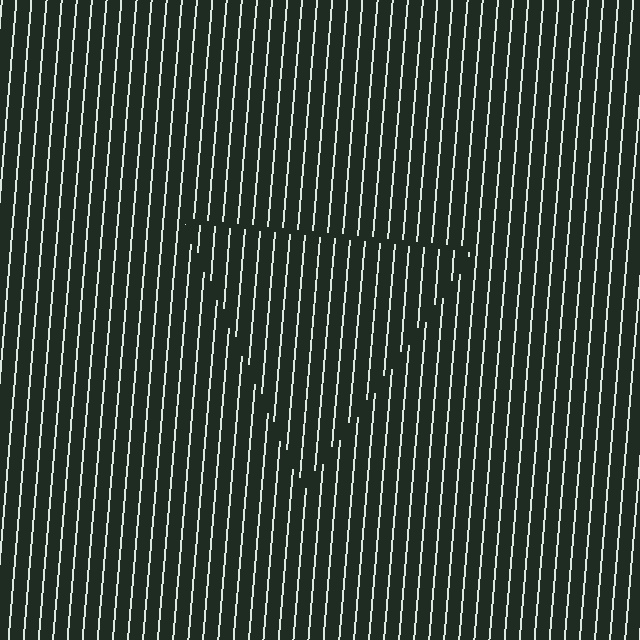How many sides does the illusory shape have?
3 sides — the line-ends trace a triangle.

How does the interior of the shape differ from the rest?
The interior of the shape contains the same grating, shifted by half a period — the contour is defined by the phase discontinuity where line-ends from the inner and outer gratings abut.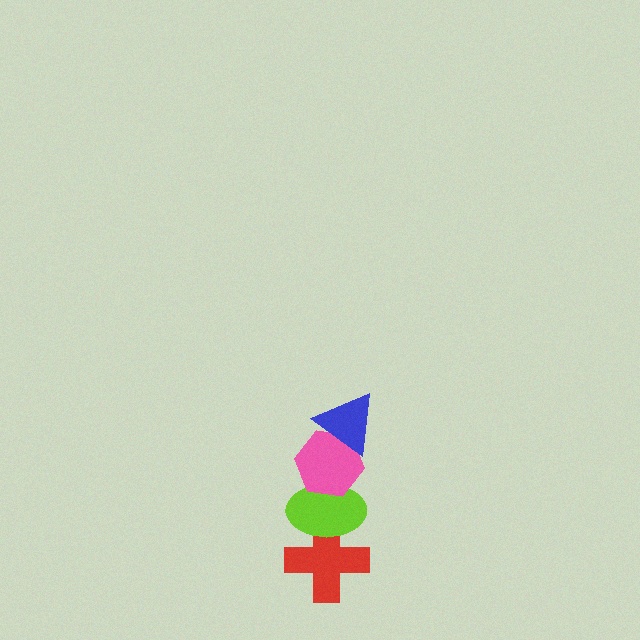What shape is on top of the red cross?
The lime ellipse is on top of the red cross.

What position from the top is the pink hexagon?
The pink hexagon is 2nd from the top.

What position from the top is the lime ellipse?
The lime ellipse is 3rd from the top.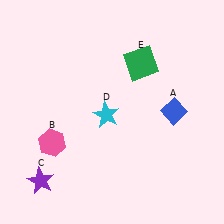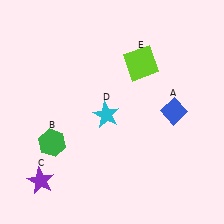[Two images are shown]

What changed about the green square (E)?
In Image 1, E is green. In Image 2, it changed to lime.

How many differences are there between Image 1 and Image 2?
There are 2 differences between the two images.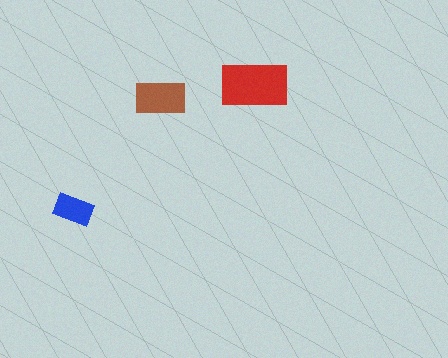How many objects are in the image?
There are 3 objects in the image.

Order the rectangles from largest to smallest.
the red one, the brown one, the blue one.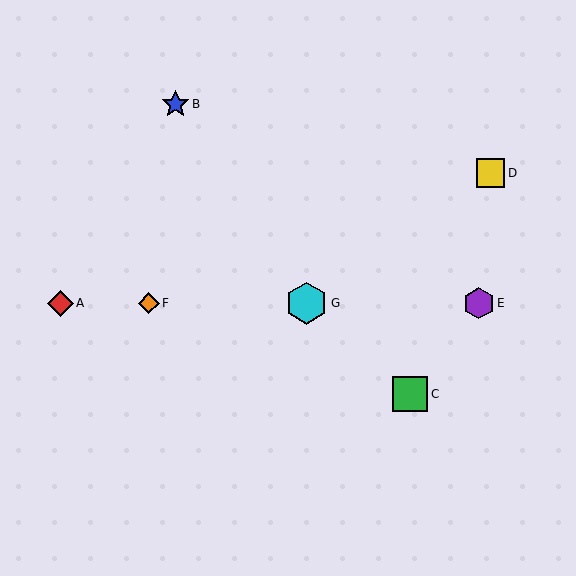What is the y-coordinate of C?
Object C is at y≈394.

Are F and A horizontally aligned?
Yes, both are at y≈303.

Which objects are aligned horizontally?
Objects A, E, F, G are aligned horizontally.